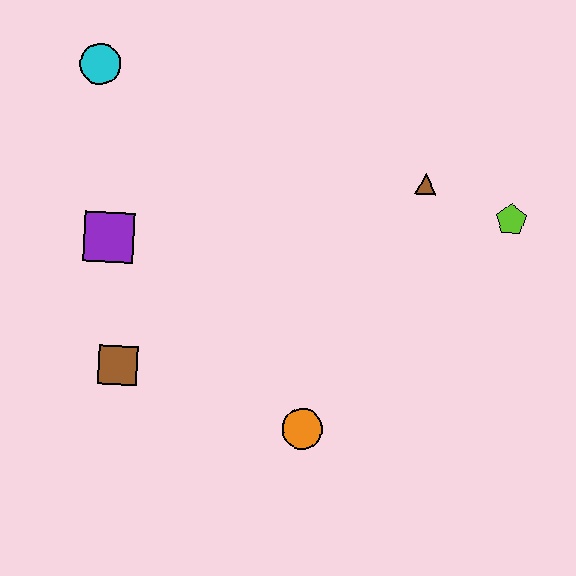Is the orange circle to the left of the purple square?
No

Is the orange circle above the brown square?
No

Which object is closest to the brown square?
The purple square is closest to the brown square.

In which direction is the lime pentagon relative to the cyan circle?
The lime pentagon is to the right of the cyan circle.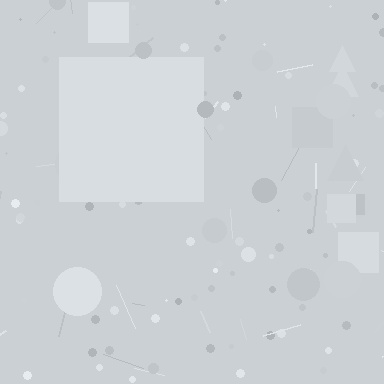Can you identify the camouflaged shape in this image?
The camouflaged shape is a square.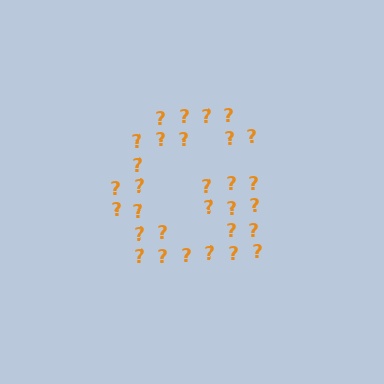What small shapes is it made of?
It is made of small question marks.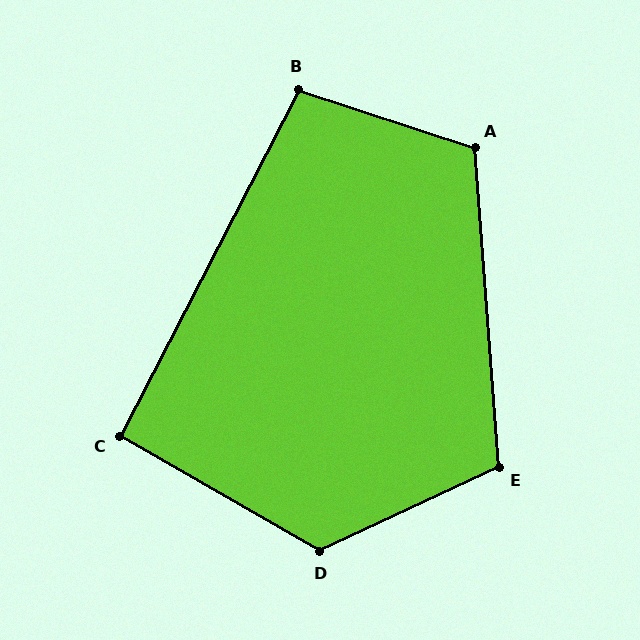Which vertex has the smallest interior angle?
C, at approximately 93 degrees.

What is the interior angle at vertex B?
Approximately 99 degrees (obtuse).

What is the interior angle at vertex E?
Approximately 111 degrees (obtuse).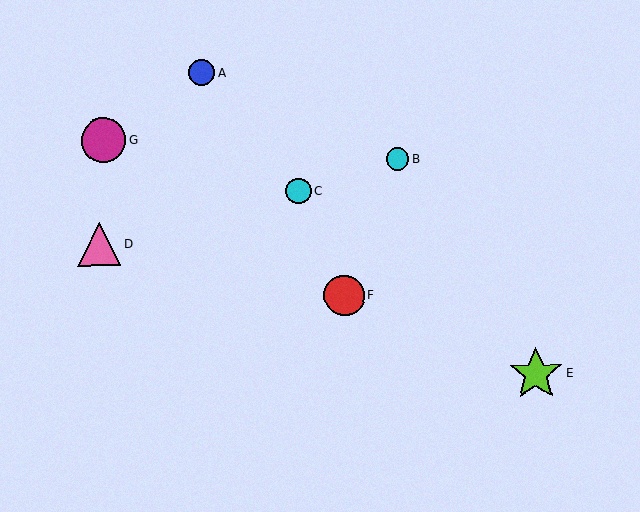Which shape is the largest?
The lime star (labeled E) is the largest.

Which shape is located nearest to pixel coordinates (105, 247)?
The pink triangle (labeled D) at (99, 244) is nearest to that location.